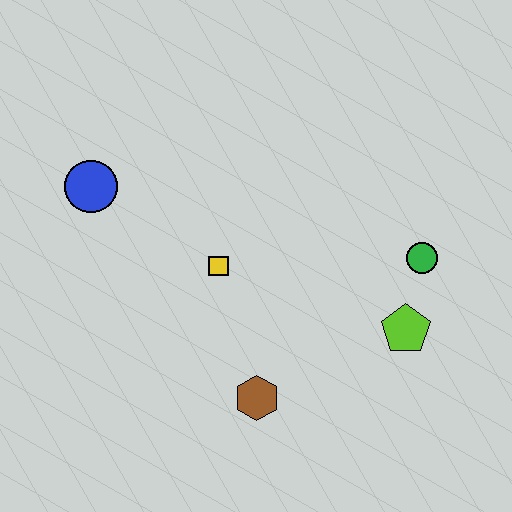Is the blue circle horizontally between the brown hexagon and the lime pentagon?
No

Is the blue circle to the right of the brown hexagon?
No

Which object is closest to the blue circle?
The yellow square is closest to the blue circle.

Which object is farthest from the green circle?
The blue circle is farthest from the green circle.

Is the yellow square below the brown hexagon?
No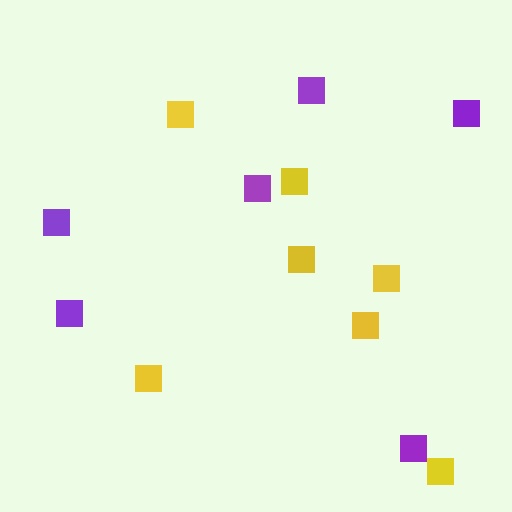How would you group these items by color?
There are 2 groups: one group of yellow squares (7) and one group of purple squares (6).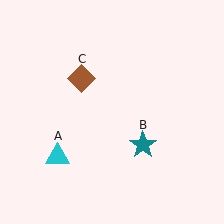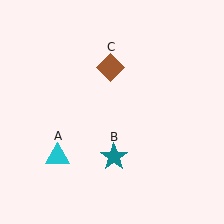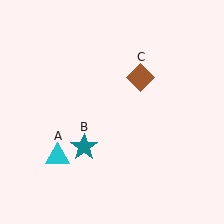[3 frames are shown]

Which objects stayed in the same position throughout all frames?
Cyan triangle (object A) remained stationary.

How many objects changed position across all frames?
2 objects changed position: teal star (object B), brown diamond (object C).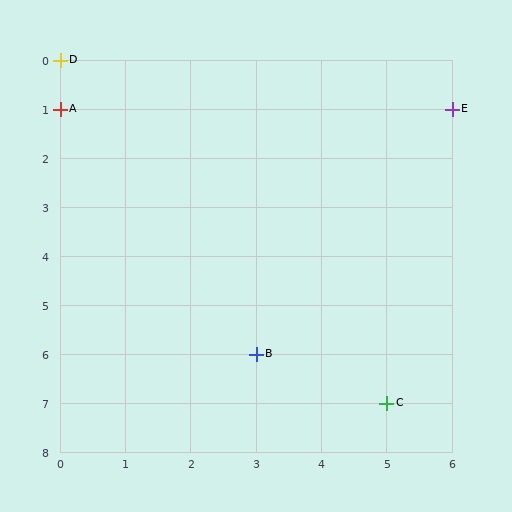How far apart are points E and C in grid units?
Points E and C are 1 column and 6 rows apart (about 6.1 grid units diagonally).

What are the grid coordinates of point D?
Point D is at grid coordinates (0, 0).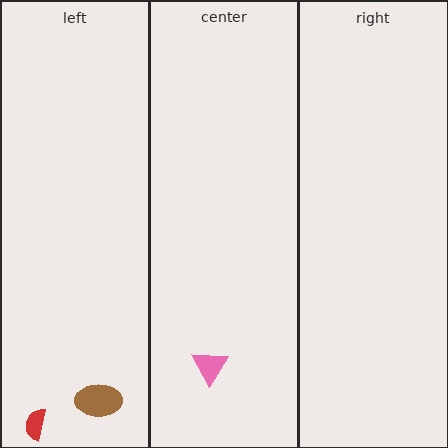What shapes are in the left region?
The red semicircle, the brown ellipse.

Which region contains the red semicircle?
The left region.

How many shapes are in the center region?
1.